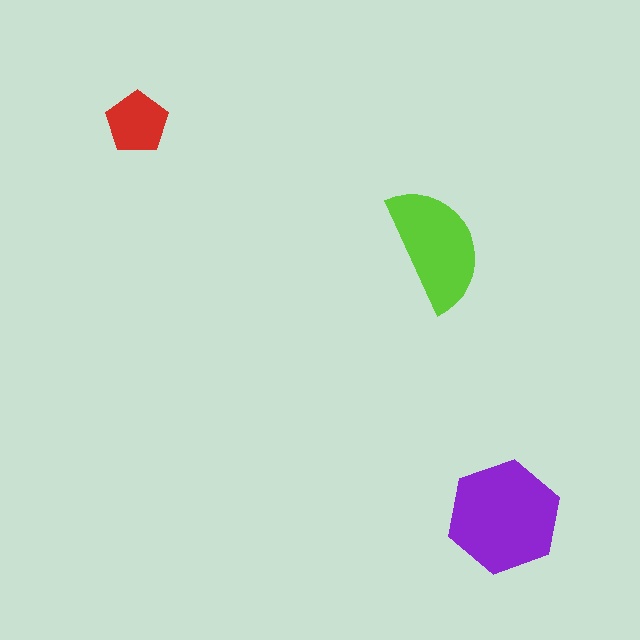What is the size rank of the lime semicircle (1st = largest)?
2nd.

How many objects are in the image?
There are 3 objects in the image.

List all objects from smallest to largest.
The red pentagon, the lime semicircle, the purple hexagon.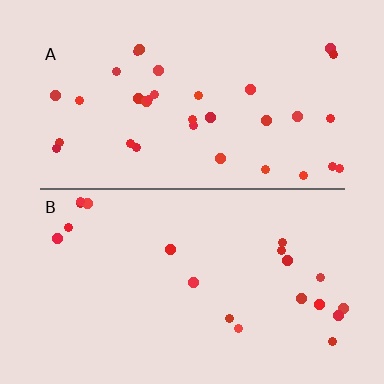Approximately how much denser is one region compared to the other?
Approximately 1.7× — region A over region B.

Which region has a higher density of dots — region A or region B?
A (the top).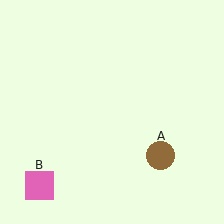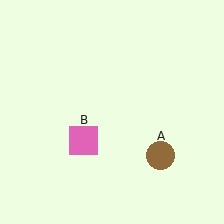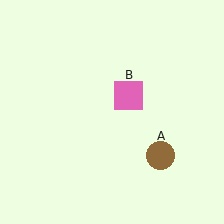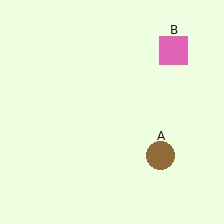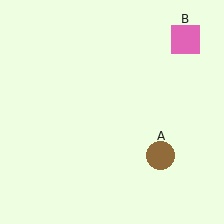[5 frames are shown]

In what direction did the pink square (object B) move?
The pink square (object B) moved up and to the right.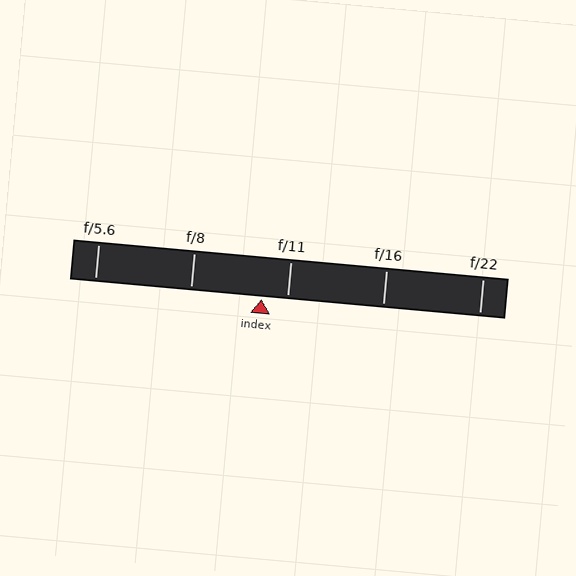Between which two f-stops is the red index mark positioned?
The index mark is between f/8 and f/11.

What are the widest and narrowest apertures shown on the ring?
The widest aperture shown is f/5.6 and the narrowest is f/22.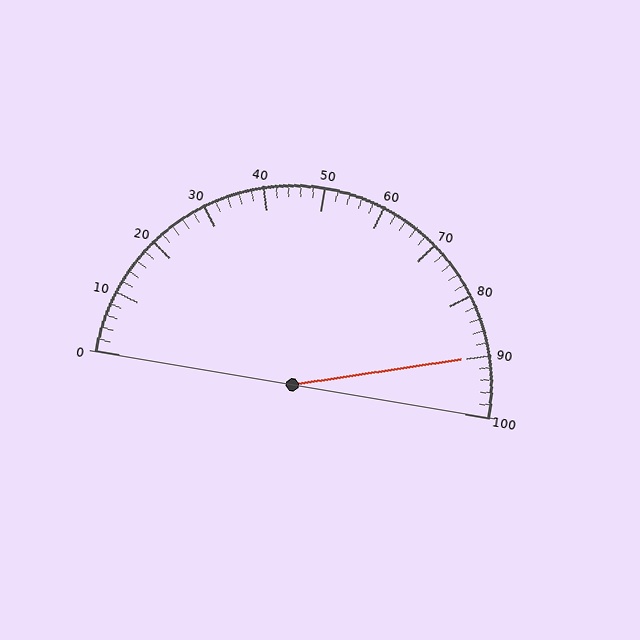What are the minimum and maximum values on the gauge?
The gauge ranges from 0 to 100.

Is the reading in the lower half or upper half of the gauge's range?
The reading is in the upper half of the range (0 to 100).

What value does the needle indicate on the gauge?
The needle indicates approximately 90.